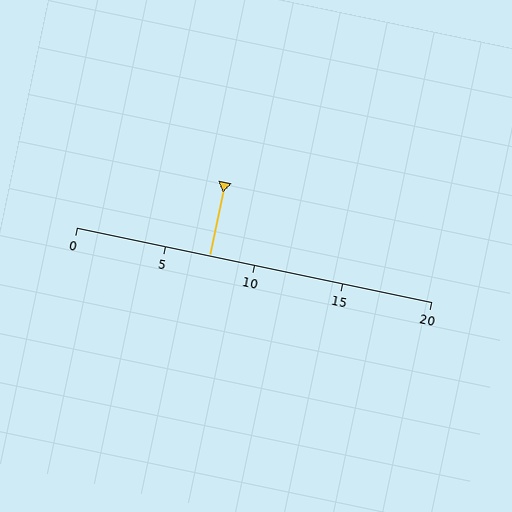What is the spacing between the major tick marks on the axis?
The major ticks are spaced 5 apart.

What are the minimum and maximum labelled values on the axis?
The axis runs from 0 to 20.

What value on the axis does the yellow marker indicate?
The marker indicates approximately 7.5.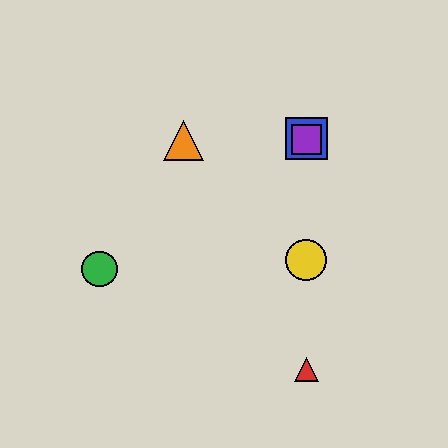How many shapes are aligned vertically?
4 shapes (the red triangle, the blue square, the yellow circle, the purple square) are aligned vertically.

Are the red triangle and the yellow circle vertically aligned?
Yes, both are at x≈306.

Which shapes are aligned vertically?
The red triangle, the blue square, the yellow circle, the purple square are aligned vertically.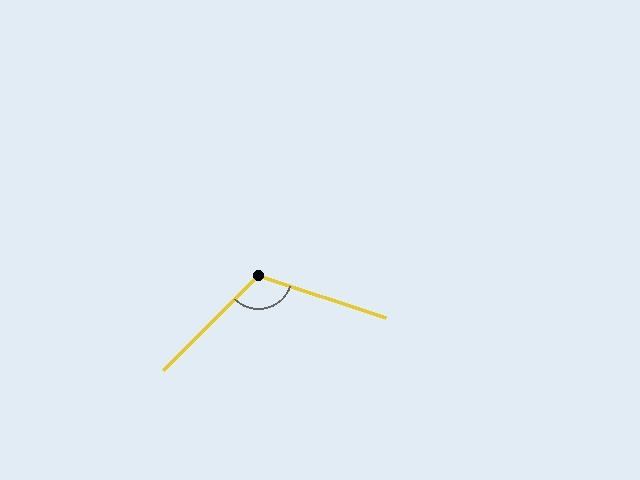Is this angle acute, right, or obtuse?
It is obtuse.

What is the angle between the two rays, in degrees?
Approximately 117 degrees.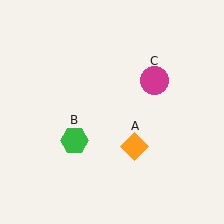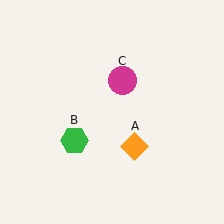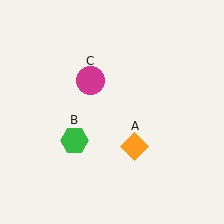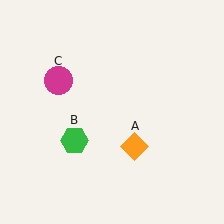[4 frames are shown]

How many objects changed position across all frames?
1 object changed position: magenta circle (object C).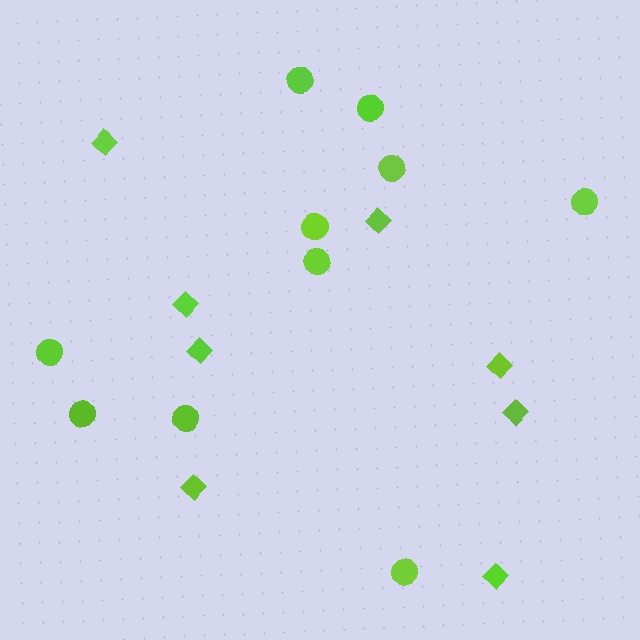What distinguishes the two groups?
There are 2 groups: one group of diamonds (8) and one group of circles (10).